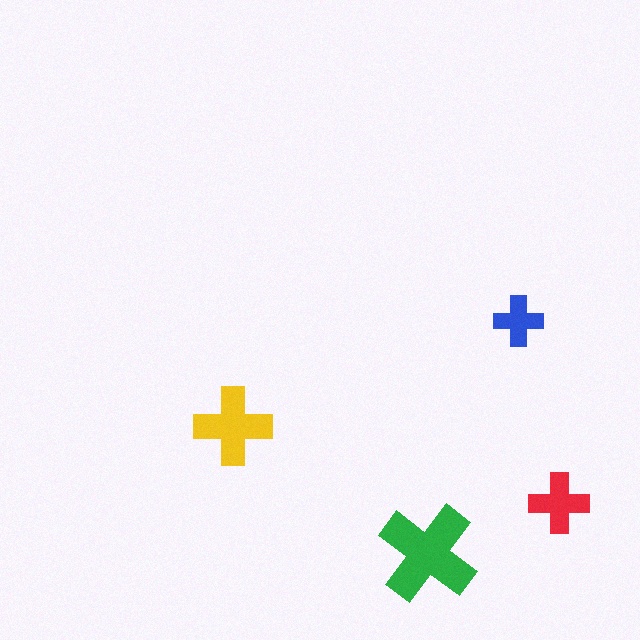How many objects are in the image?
There are 4 objects in the image.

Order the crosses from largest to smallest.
the green one, the yellow one, the red one, the blue one.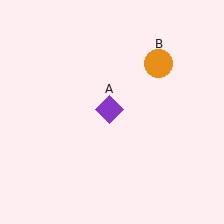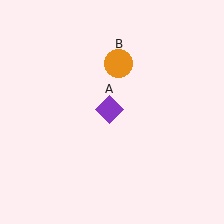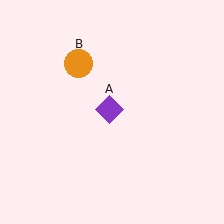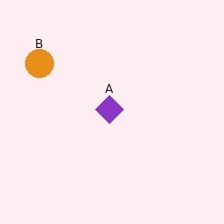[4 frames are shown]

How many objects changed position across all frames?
1 object changed position: orange circle (object B).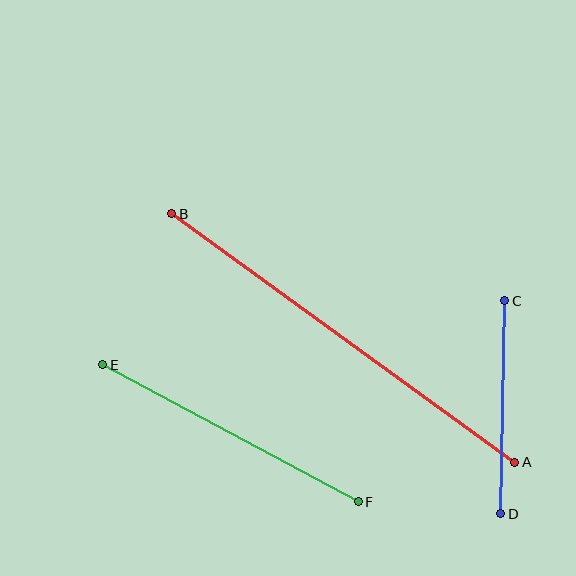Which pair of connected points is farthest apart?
Points A and B are farthest apart.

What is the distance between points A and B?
The distance is approximately 424 pixels.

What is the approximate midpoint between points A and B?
The midpoint is at approximately (343, 338) pixels.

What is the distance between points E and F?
The distance is approximately 290 pixels.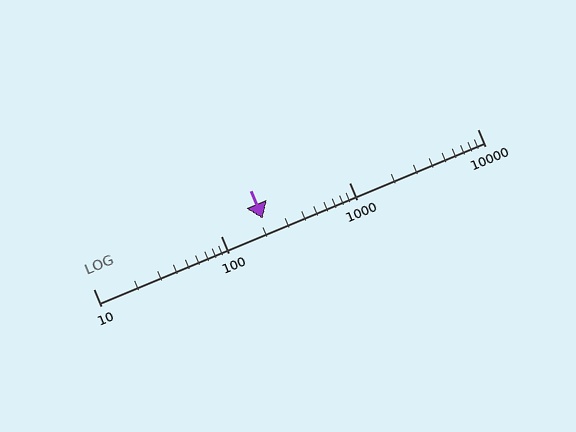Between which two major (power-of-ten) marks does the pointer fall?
The pointer is between 100 and 1000.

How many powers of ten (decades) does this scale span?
The scale spans 3 decades, from 10 to 10000.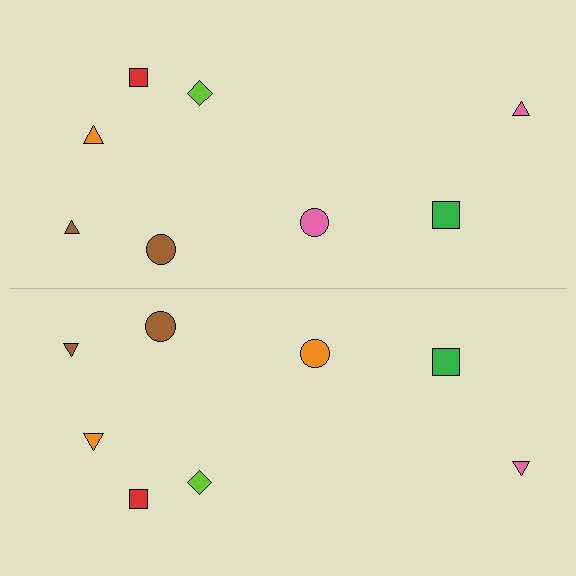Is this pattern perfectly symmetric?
No, the pattern is not perfectly symmetric. The orange circle on the bottom side breaks the symmetry — its mirror counterpart is pink.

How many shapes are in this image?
There are 16 shapes in this image.